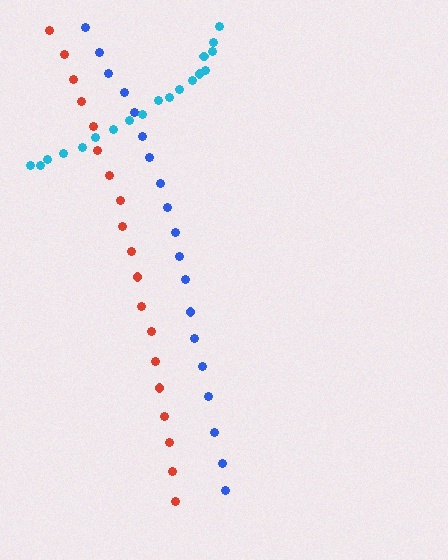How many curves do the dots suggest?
There are 3 distinct paths.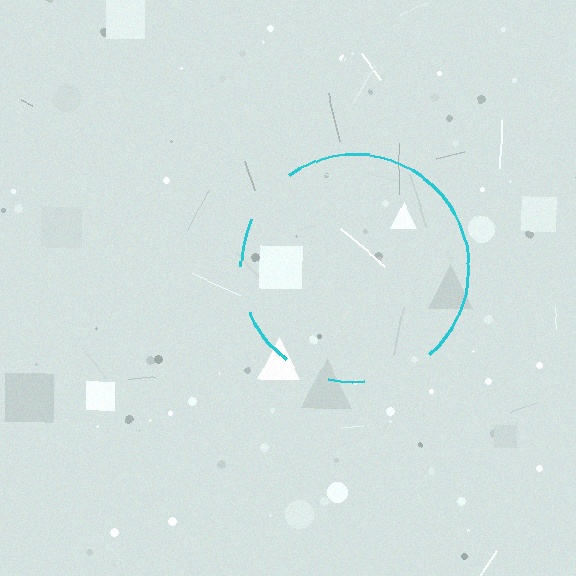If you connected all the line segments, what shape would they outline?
They would outline a circle.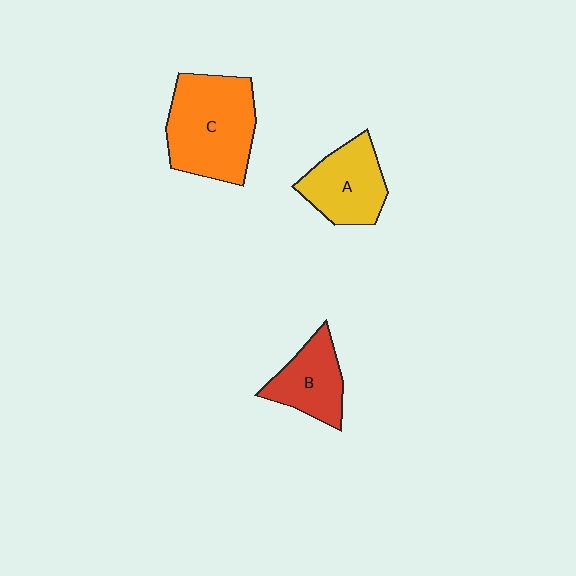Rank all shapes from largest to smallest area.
From largest to smallest: C (orange), A (yellow), B (red).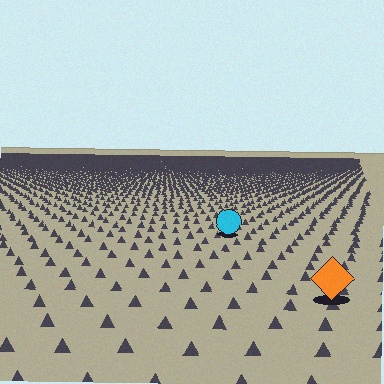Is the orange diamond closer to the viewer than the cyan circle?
Yes. The orange diamond is closer — you can tell from the texture gradient: the ground texture is coarser near it.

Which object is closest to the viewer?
The orange diamond is closest. The texture marks near it are larger and more spread out.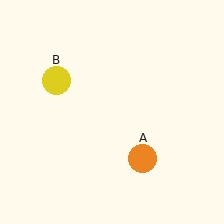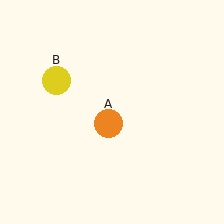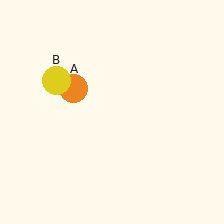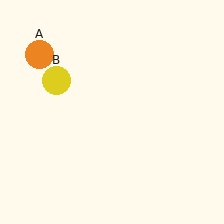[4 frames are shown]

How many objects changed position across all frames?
1 object changed position: orange circle (object A).